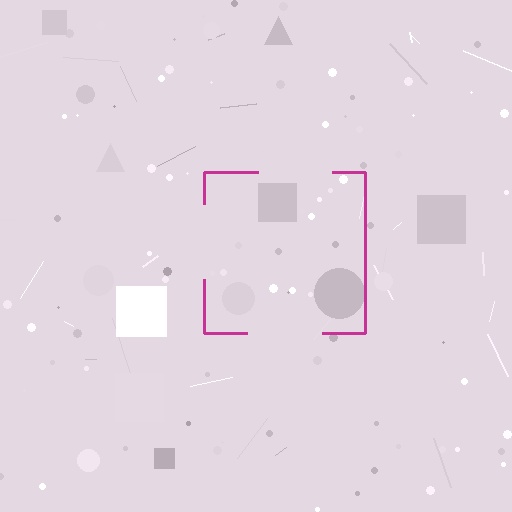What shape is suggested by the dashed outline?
The dashed outline suggests a square.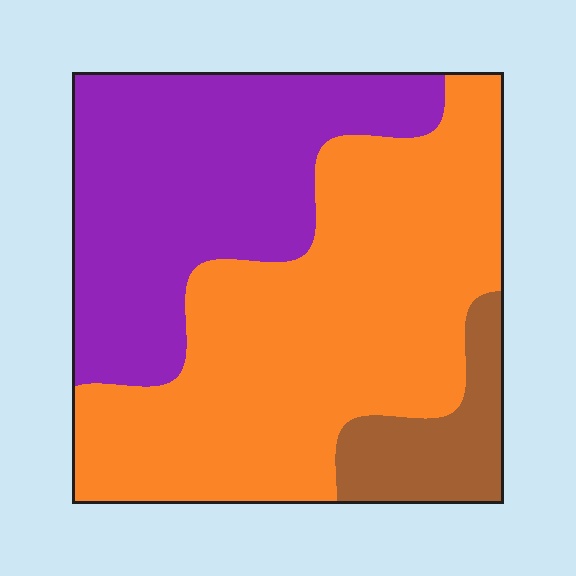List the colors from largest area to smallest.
From largest to smallest: orange, purple, brown.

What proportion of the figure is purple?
Purple covers around 35% of the figure.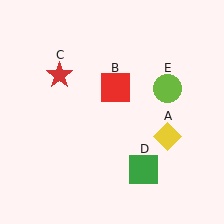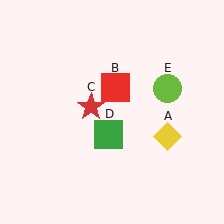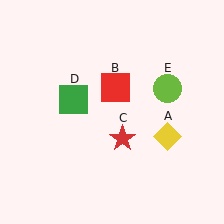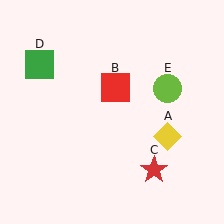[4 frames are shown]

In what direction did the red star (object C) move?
The red star (object C) moved down and to the right.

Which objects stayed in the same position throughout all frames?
Yellow diamond (object A) and red square (object B) and lime circle (object E) remained stationary.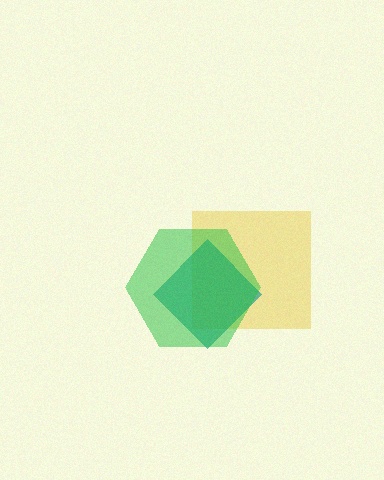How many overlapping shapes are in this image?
There are 3 overlapping shapes in the image.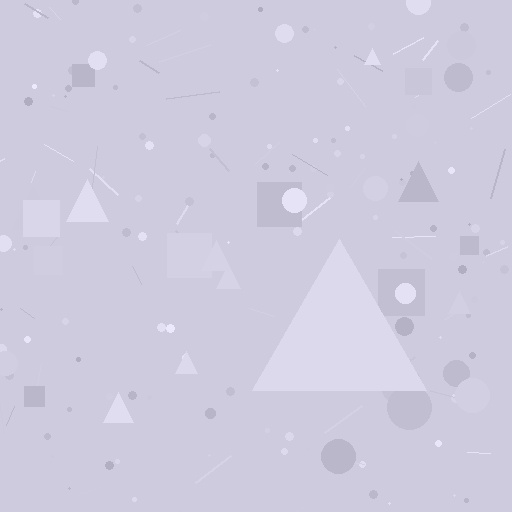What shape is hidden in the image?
A triangle is hidden in the image.